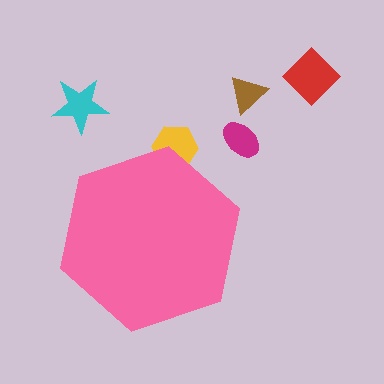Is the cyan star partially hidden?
No, the cyan star is fully visible.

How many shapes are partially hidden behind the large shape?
1 shape is partially hidden.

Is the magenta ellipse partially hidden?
No, the magenta ellipse is fully visible.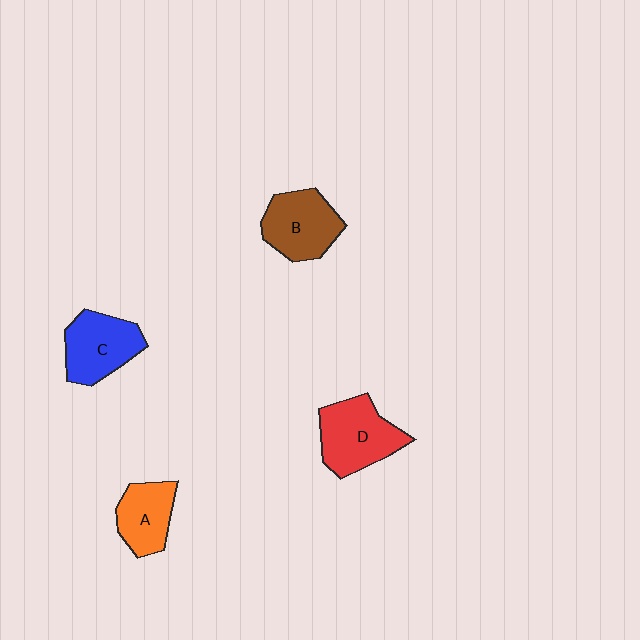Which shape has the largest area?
Shape D (red).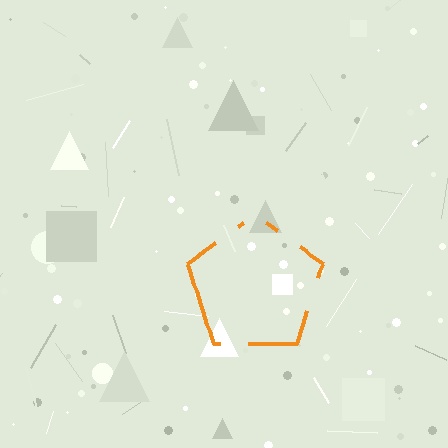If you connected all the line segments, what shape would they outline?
They would outline a pentagon.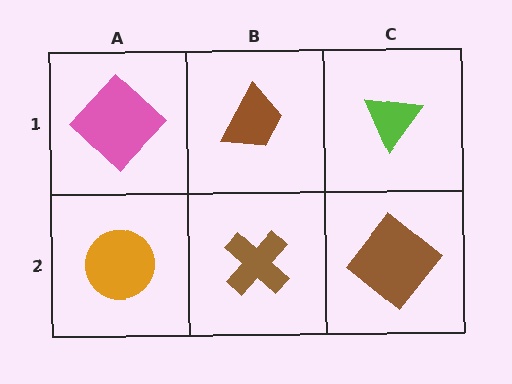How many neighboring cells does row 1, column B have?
3.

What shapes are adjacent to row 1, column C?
A brown diamond (row 2, column C), a brown trapezoid (row 1, column B).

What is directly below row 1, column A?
An orange circle.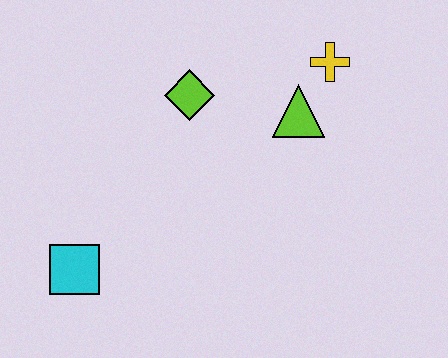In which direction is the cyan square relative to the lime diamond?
The cyan square is below the lime diamond.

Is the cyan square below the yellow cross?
Yes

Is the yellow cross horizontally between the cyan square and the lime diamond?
No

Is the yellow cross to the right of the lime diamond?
Yes